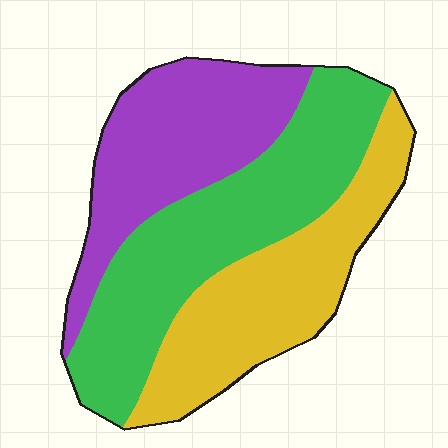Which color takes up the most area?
Green, at roughly 40%.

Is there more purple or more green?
Green.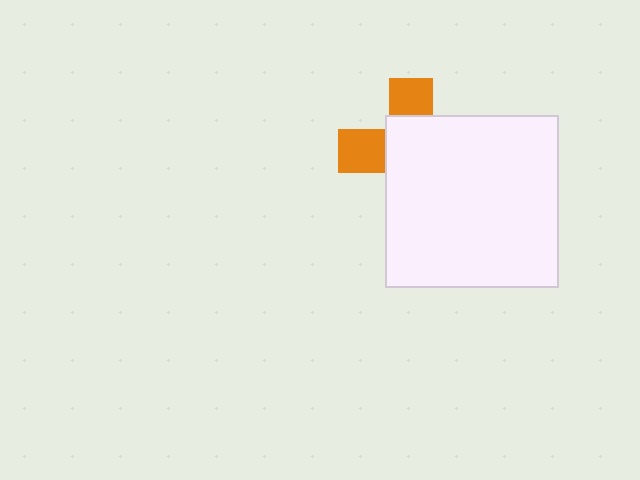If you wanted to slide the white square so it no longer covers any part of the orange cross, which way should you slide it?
Slide it toward the lower-right — that is the most direct way to separate the two shapes.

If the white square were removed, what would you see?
You would see the complete orange cross.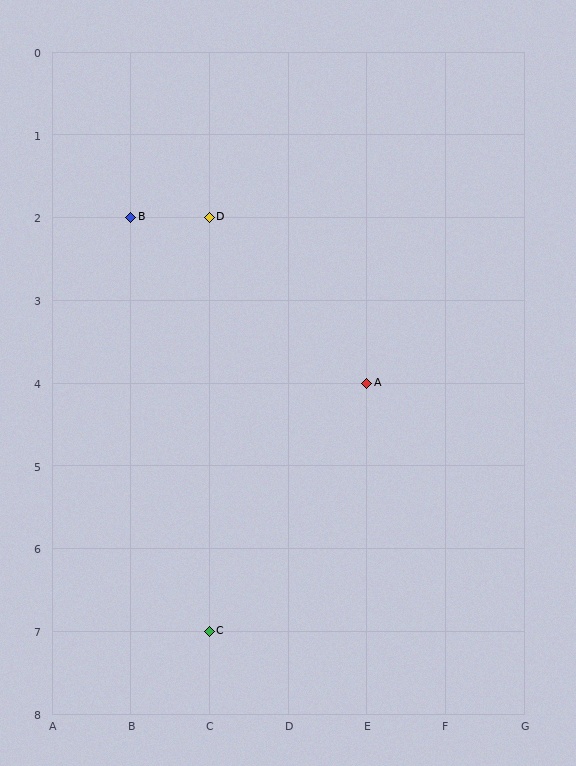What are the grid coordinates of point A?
Point A is at grid coordinates (E, 4).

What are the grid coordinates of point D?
Point D is at grid coordinates (C, 2).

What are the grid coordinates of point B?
Point B is at grid coordinates (B, 2).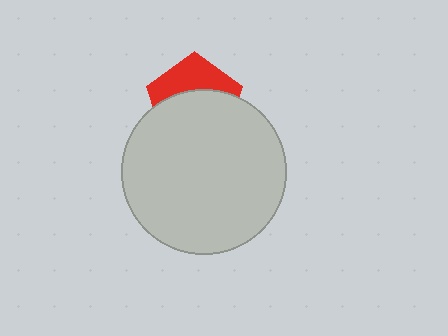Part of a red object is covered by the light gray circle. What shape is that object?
It is a pentagon.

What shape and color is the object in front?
The object in front is a light gray circle.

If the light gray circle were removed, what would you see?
You would see the complete red pentagon.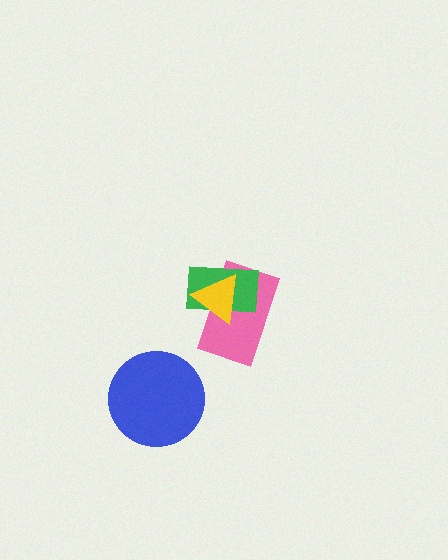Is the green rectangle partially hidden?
Yes, it is partially covered by another shape.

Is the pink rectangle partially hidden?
Yes, it is partially covered by another shape.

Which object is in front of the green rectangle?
The yellow triangle is in front of the green rectangle.